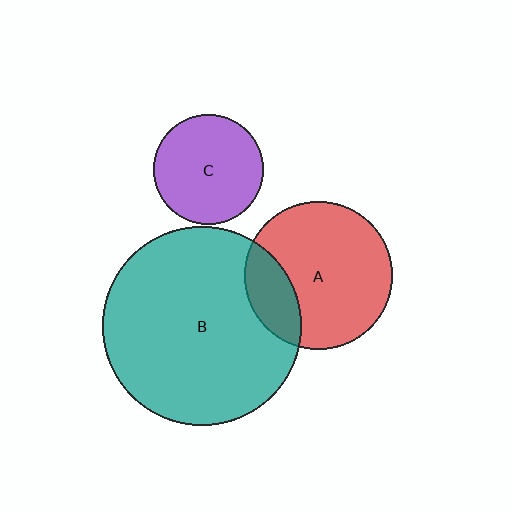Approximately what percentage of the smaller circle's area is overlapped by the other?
Approximately 20%.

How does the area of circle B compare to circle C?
Approximately 3.3 times.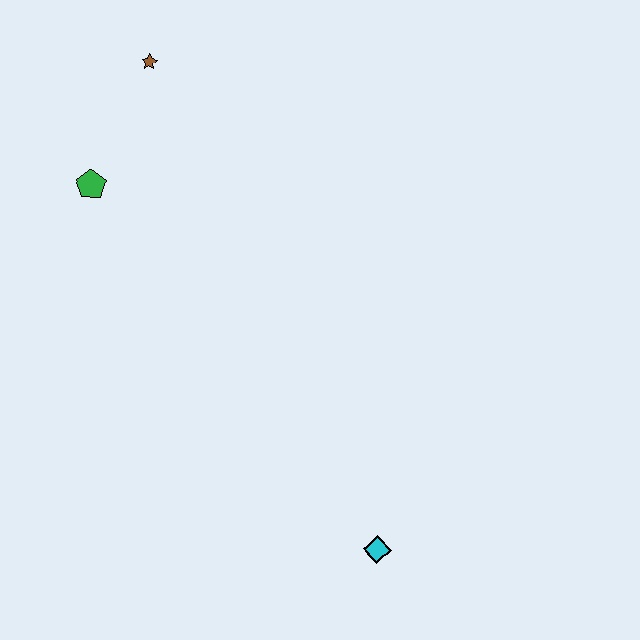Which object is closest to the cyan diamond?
The green pentagon is closest to the cyan diamond.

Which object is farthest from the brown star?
The cyan diamond is farthest from the brown star.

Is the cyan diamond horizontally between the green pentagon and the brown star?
No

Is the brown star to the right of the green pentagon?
Yes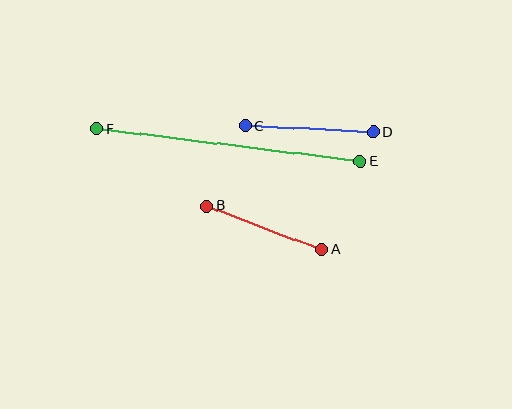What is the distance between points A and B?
The distance is approximately 122 pixels.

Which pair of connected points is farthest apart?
Points E and F are farthest apart.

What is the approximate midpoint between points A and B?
The midpoint is at approximately (264, 228) pixels.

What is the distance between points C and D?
The distance is approximately 128 pixels.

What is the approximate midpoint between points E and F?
The midpoint is at approximately (228, 145) pixels.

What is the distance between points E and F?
The distance is approximately 266 pixels.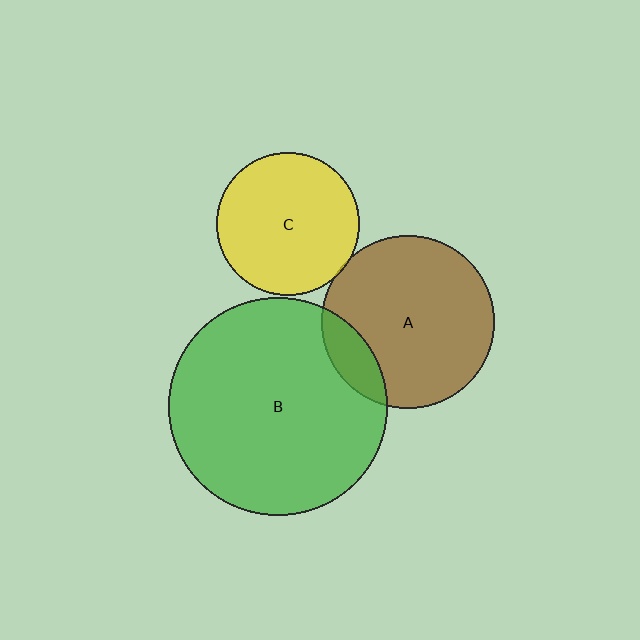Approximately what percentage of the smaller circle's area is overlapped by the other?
Approximately 5%.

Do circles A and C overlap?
Yes.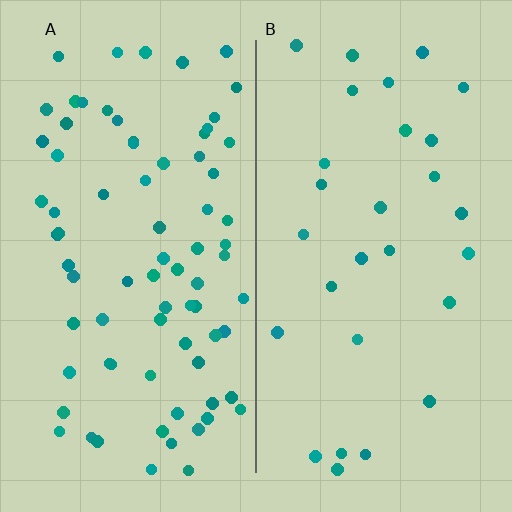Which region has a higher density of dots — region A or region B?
A (the left).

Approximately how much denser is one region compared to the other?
Approximately 2.8× — region A over region B.